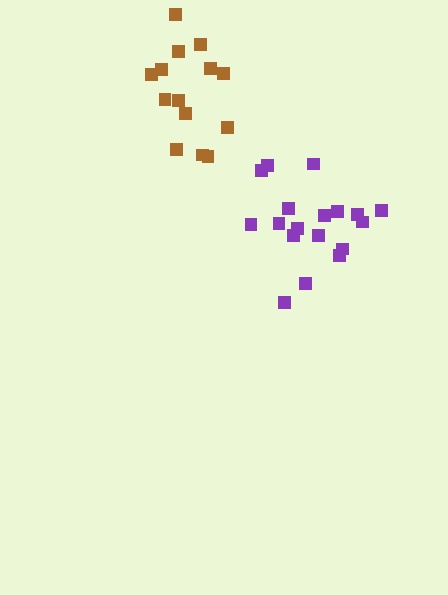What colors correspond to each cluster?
The clusters are colored: brown, purple.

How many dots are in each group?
Group 1: 14 dots, Group 2: 18 dots (32 total).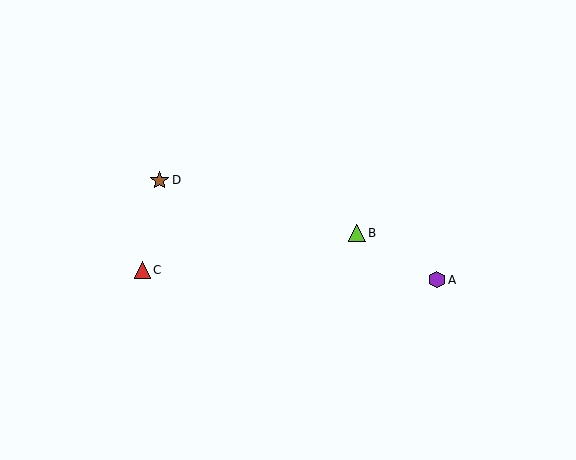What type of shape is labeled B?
Shape B is a lime triangle.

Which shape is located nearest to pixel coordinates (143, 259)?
The red triangle (labeled C) at (142, 270) is nearest to that location.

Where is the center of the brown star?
The center of the brown star is at (159, 180).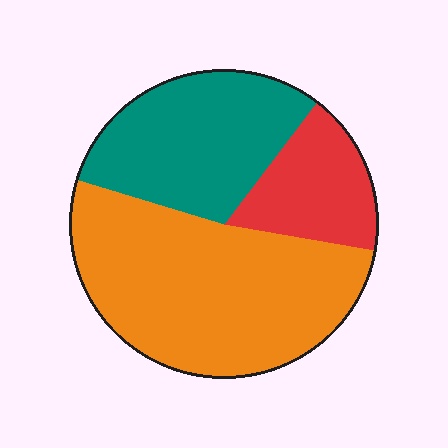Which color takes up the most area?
Orange, at roughly 50%.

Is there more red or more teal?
Teal.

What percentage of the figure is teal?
Teal takes up about one third (1/3) of the figure.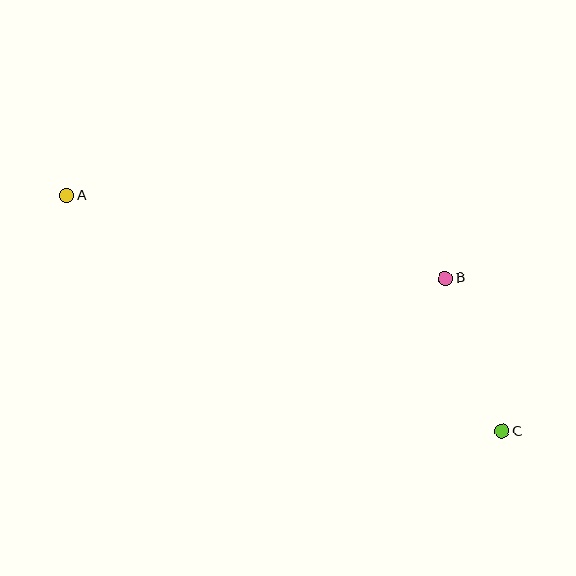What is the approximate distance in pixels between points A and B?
The distance between A and B is approximately 387 pixels.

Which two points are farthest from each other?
Points A and C are farthest from each other.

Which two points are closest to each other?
Points B and C are closest to each other.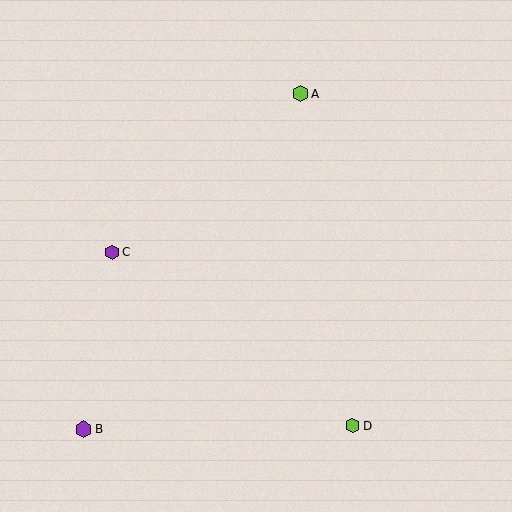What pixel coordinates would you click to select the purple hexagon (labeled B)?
Click at (84, 429) to select the purple hexagon B.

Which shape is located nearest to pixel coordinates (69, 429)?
The purple hexagon (labeled B) at (84, 429) is nearest to that location.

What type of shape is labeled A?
Shape A is a lime hexagon.